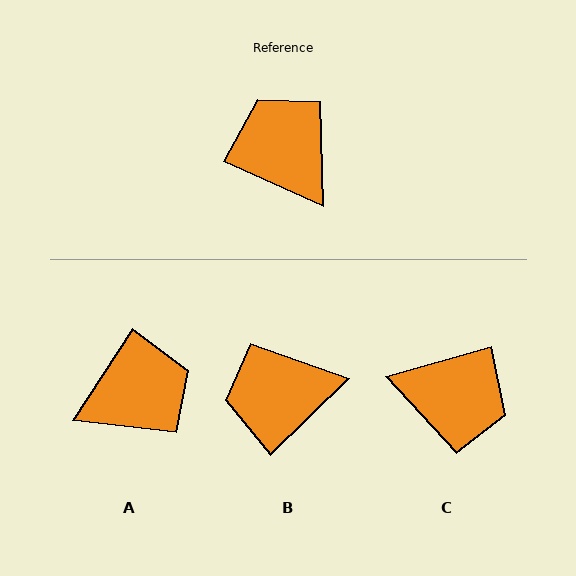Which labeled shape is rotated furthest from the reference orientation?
C, about 140 degrees away.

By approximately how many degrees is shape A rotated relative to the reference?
Approximately 99 degrees clockwise.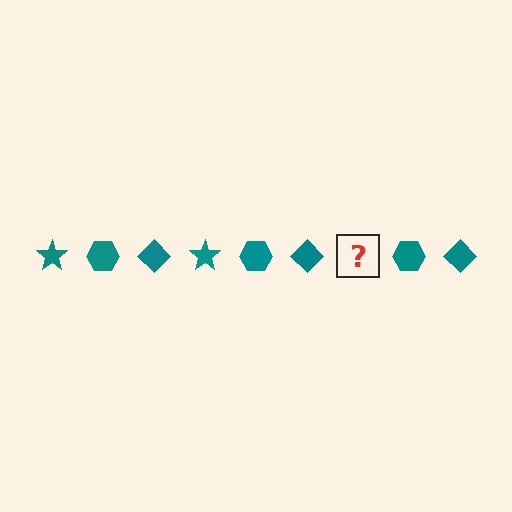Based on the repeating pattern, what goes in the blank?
The blank should be a teal star.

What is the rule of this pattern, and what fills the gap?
The rule is that the pattern cycles through star, hexagon, diamond shapes in teal. The gap should be filled with a teal star.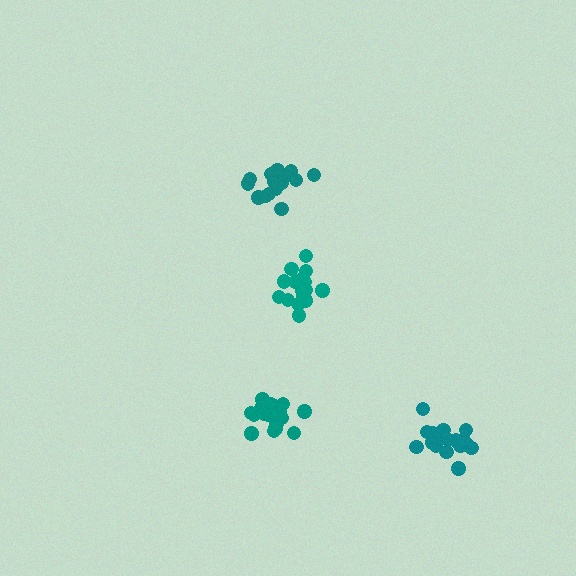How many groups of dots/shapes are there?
There are 4 groups.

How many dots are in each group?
Group 1: 16 dots, Group 2: 20 dots, Group 3: 17 dots, Group 4: 16 dots (69 total).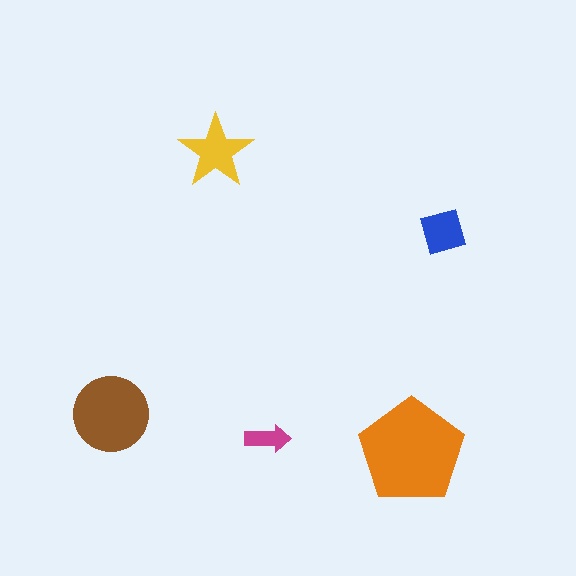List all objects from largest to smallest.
The orange pentagon, the brown circle, the yellow star, the blue diamond, the magenta arrow.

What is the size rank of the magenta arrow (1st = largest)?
5th.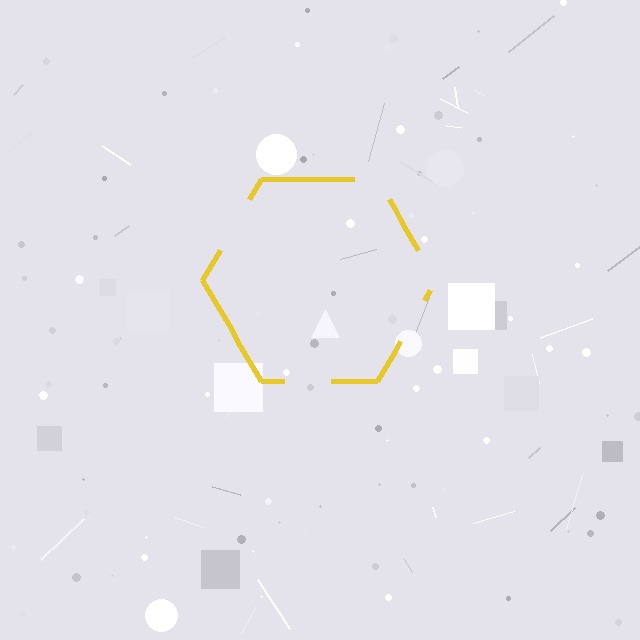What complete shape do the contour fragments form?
The contour fragments form a hexagon.